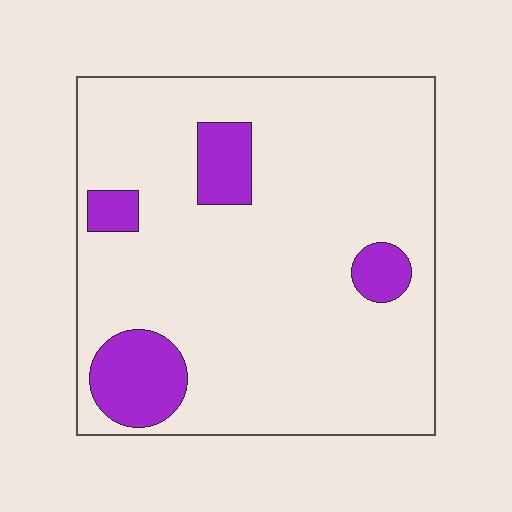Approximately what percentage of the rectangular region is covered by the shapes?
Approximately 15%.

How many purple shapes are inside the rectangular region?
4.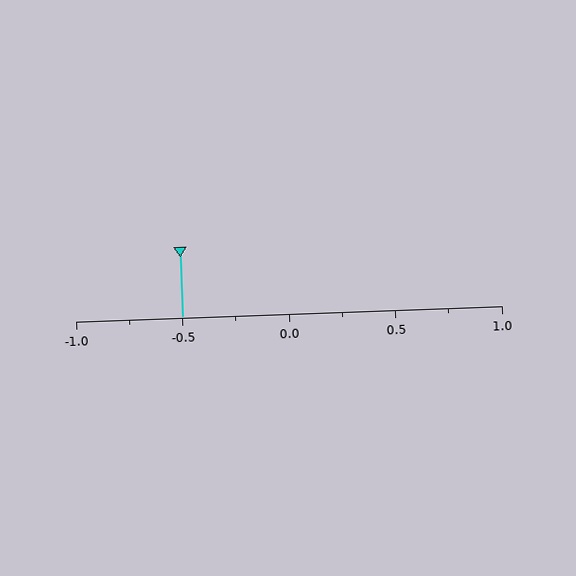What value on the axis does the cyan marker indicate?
The marker indicates approximately -0.5.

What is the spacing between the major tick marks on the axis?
The major ticks are spaced 0.5 apart.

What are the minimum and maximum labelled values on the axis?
The axis runs from -1.0 to 1.0.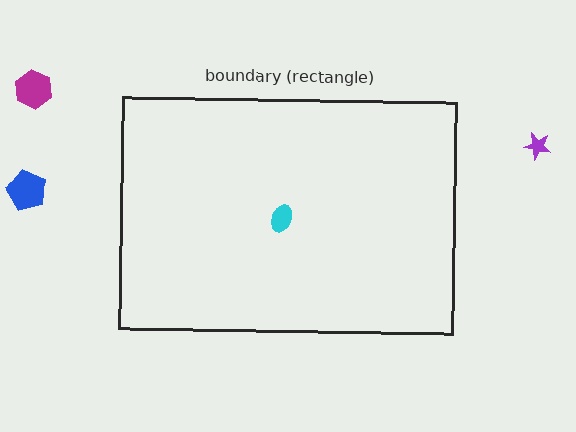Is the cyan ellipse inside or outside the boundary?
Inside.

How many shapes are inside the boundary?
1 inside, 3 outside.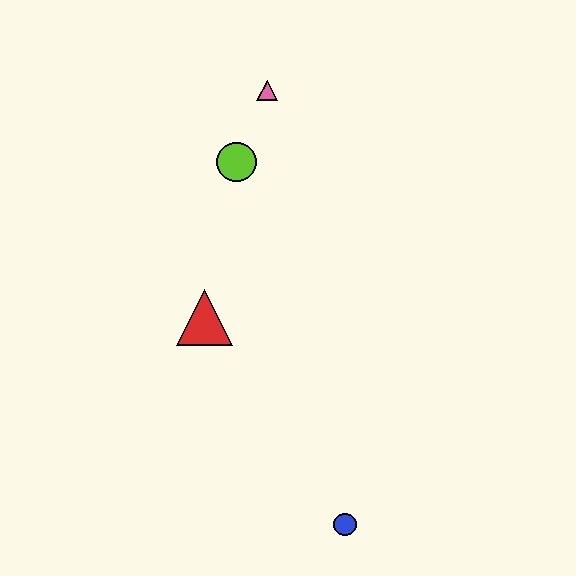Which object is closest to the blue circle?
The red triangle is closest to the blue circle.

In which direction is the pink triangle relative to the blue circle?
The pink triangle is above the blue circle.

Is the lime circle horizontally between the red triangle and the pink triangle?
Yes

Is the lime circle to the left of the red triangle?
No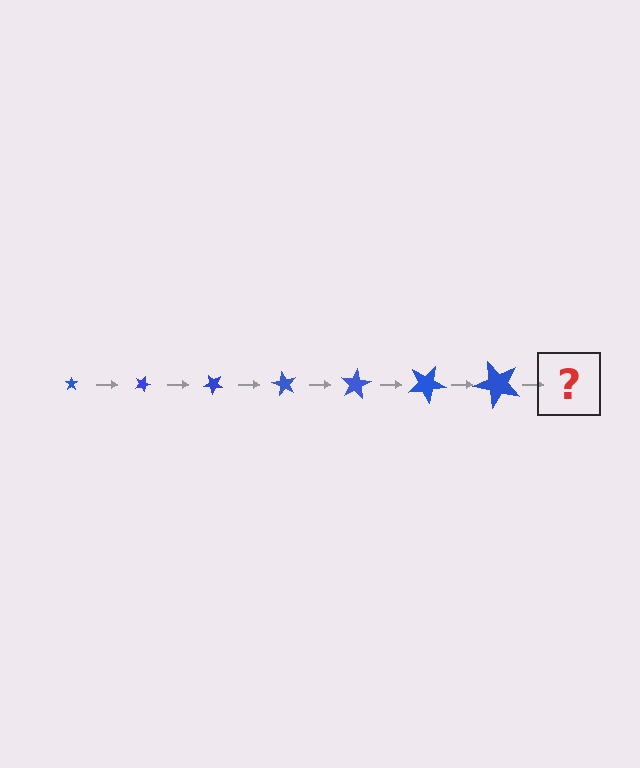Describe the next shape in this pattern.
It should be a star, larger than the previous one and rotated 140 degrees from the start.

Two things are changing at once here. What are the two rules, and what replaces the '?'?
The two rules are that the star grows larger each step and it rotates 20 degrees each step. The '?' should be a star, larger than the previous one and rotated 140 degrees from the start.